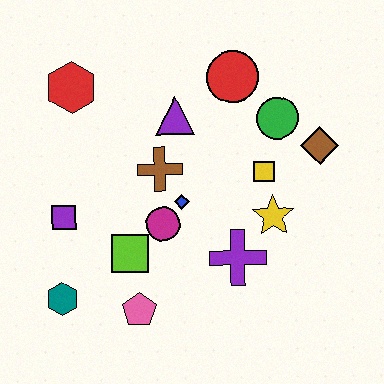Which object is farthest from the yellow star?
The red hexagon is farthest from the yellow star.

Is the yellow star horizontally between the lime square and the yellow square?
No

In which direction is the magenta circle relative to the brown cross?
The magenta circle is below the brown cross.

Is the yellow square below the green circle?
Yes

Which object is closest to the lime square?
The magenta circle is closest to the lime square.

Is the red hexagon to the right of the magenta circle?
No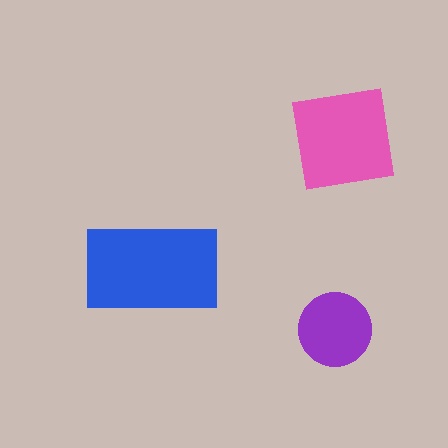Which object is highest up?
The pink square is topmost.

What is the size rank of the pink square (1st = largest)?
2nd.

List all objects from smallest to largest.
The purple circle, the pink square, the blue rectangle.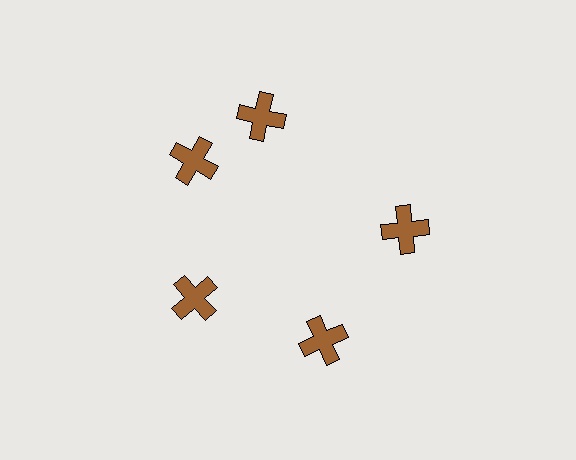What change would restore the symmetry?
The symmetry would be restored by rotating it back into even spacing with its neighbors so that all 5 crosses sit at equal angles and equal distance from the center.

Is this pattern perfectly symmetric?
No. The 5 brown crosses are arranged in a ring, but one element near the 1 o'clock position is rotated out of alignment along the ring, breaking the 5-fold rotational symmetry.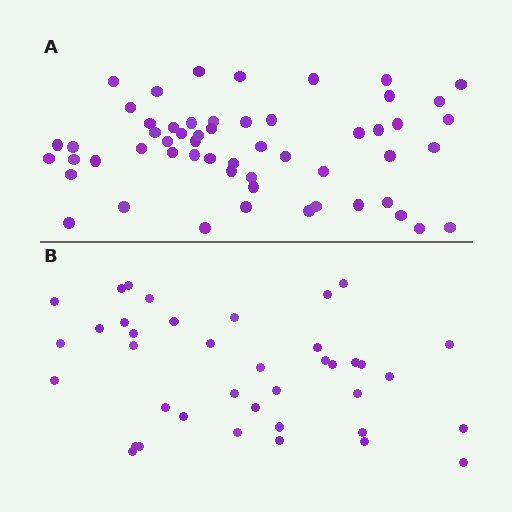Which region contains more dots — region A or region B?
Region A (the top region) has more dots.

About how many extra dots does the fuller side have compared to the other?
Region A has approximately 15 more dots than region B.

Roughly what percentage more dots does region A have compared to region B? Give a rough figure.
About 45% more.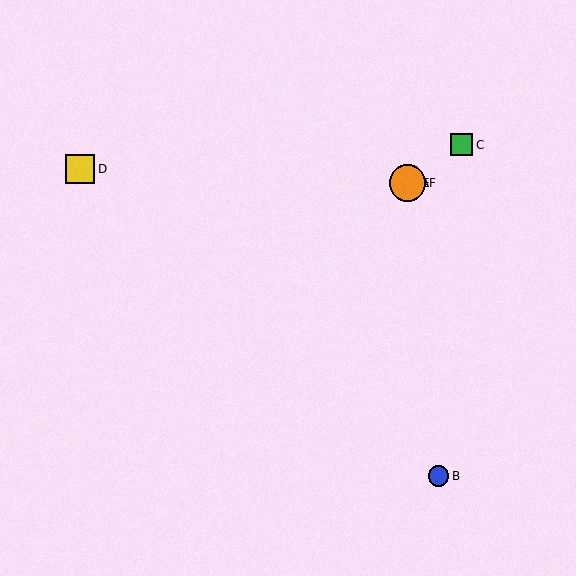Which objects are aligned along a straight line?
Objects A, C, E, F are aligned along a straight line.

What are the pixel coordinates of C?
Object C is at (462, 145).